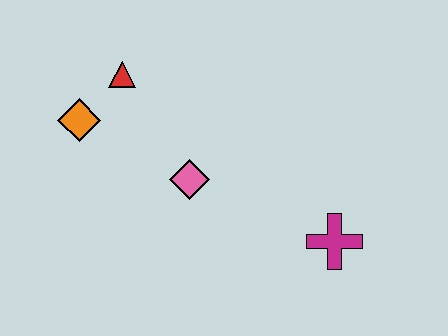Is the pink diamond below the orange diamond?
Yes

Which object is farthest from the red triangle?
The magenta cross is farthest from the red triangle.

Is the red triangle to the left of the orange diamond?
No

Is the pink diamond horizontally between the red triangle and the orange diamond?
No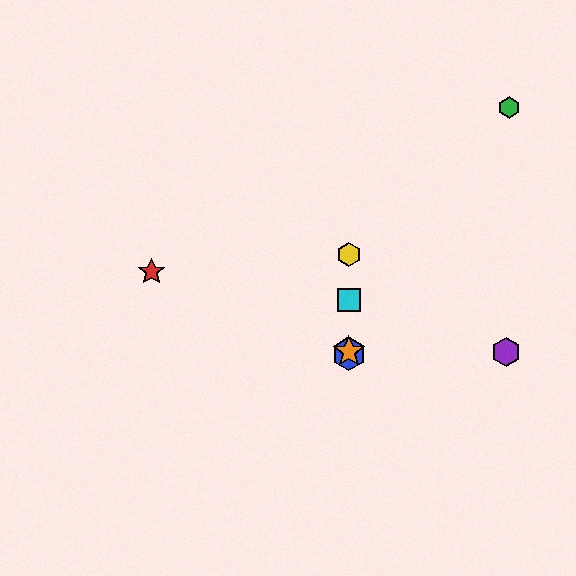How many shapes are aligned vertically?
4 shapes (the blue hexagon, the yellow hexagon, the orange star, the cyan square) are aligned vertically.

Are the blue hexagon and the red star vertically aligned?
No, the blue hexagon is at x≈349 and the red star is at x≈151.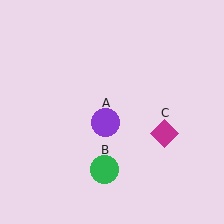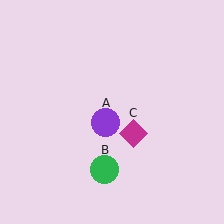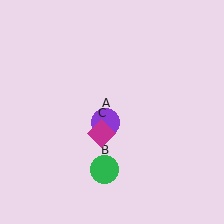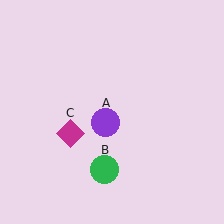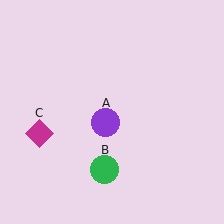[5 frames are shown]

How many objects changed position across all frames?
1 object changed position: magenta diamond (object C).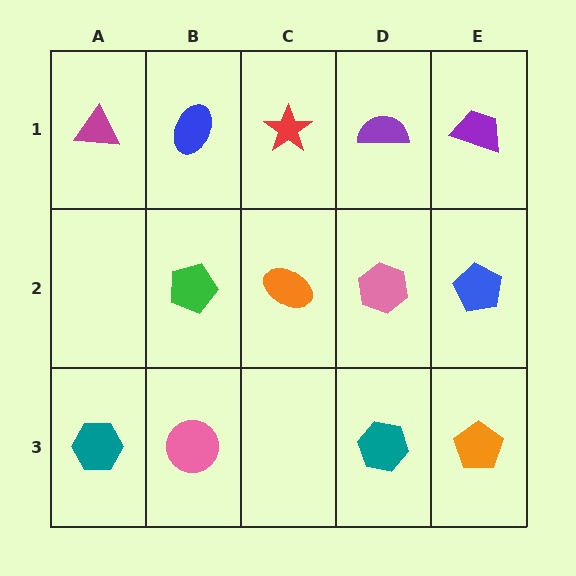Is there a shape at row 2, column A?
No, that cell is empty.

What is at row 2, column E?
A blue pentagon.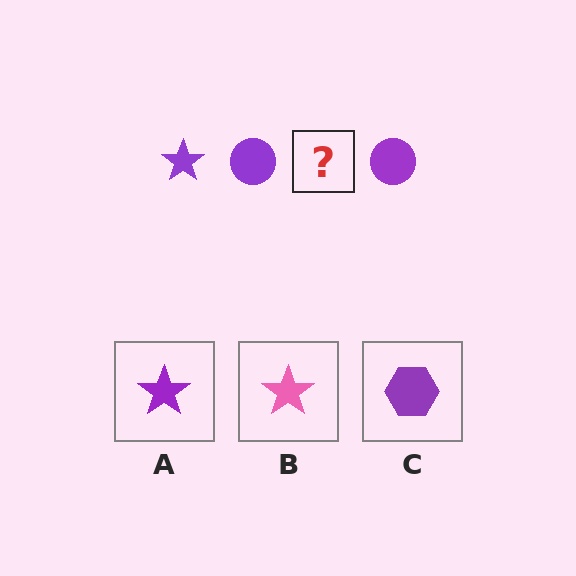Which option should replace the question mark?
Option A.